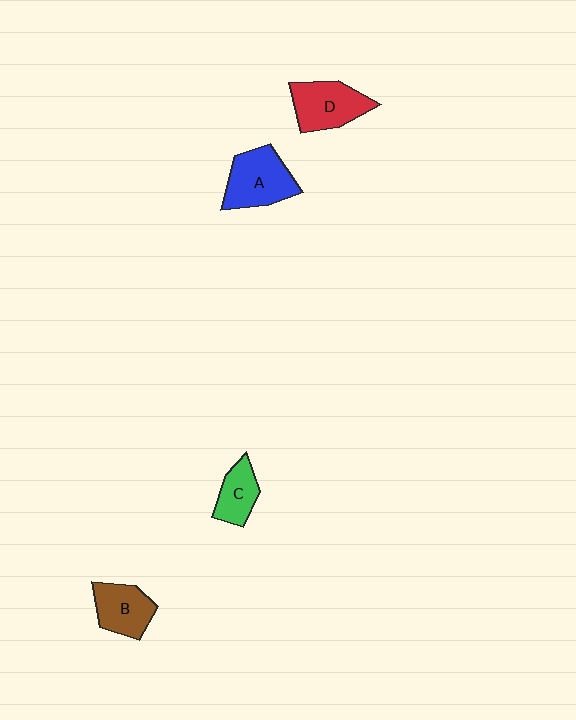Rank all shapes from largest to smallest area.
From largest to smallest: A (blue), D (red), B (brown), C (green).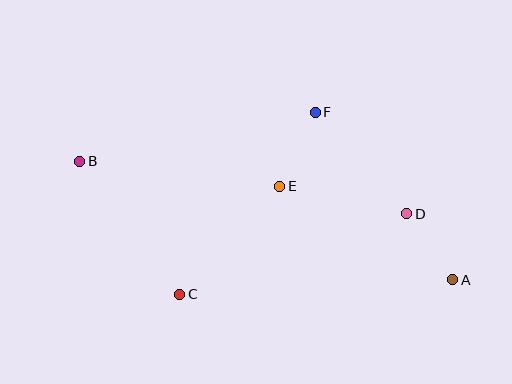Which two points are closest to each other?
Points A and D are closest to each other.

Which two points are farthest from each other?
Points A and B are farthest from each other.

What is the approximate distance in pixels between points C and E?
The distance between C and E is approximately 147 pixels.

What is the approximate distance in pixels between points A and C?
The distance between A and C is approximately 273 pixels.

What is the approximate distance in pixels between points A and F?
The distance between A and F is approximately 217 pixels.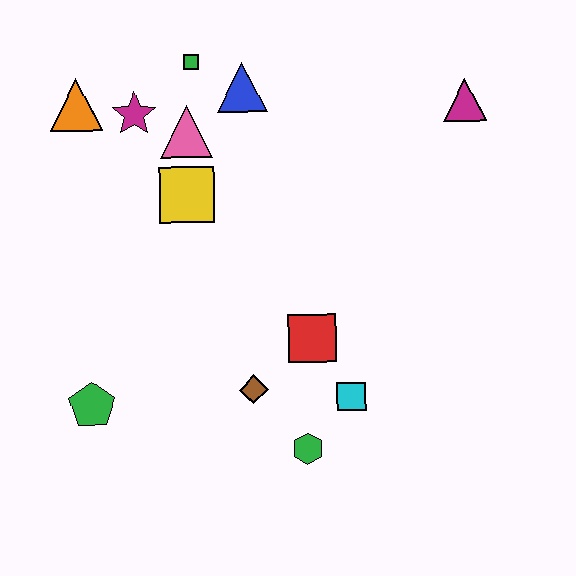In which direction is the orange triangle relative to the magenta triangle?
The orange triangle is to the left of the magenta triangle.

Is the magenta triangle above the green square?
No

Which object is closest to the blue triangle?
The green square is closest to the blue triangle.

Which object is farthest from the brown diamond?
The magenta triangle is farthest from the brown diamond.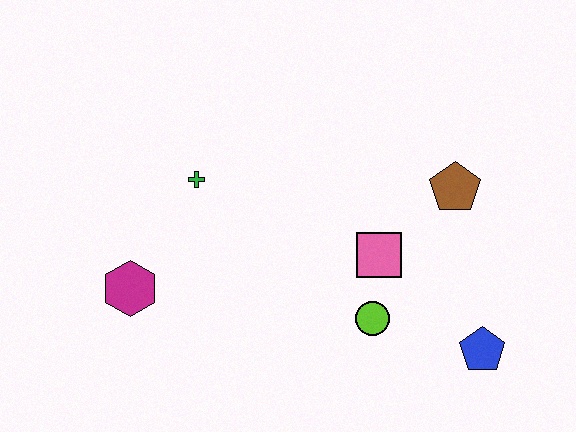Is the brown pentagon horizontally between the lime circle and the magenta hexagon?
No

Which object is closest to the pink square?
The lime circle is closest to the pink square.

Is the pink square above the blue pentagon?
Yes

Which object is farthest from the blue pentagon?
The magenta hexagon is farthest from the blue pentagon.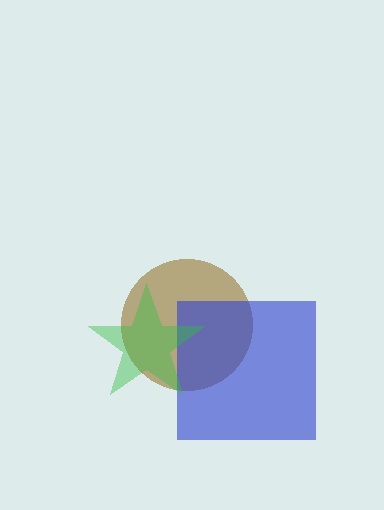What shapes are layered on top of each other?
The layered shapes are: a brown circle, a blue square, a green star.